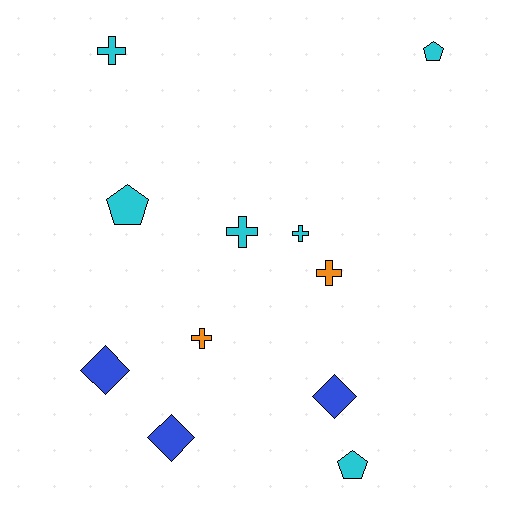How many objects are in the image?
There are 11 objects.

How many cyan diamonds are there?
There are no cyan diamonds.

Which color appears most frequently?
Cyan, with 6 objects.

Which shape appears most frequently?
Cross, with 5 objects.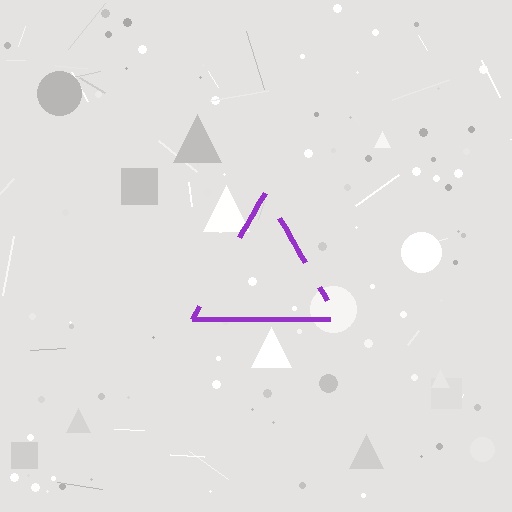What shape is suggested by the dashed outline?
The dashed outline suggests a triangle.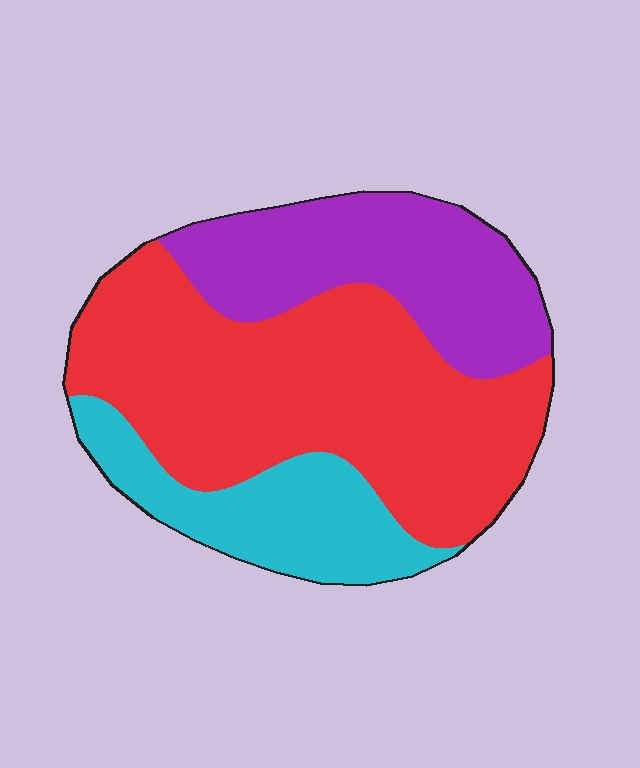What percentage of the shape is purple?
Purple covers 27% of the shape.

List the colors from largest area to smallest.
From largest to smallest: red, purple, cyan.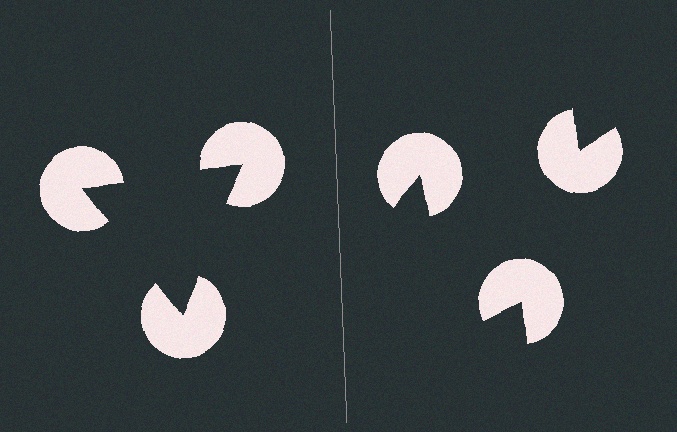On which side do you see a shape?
An illusory triangle appears on the left side. On the right side the wedge cuts are rotated, so no coherent shape forms.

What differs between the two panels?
The pac-man discs are positioned identically on both sides; only the wedge orientations differ. On the left they align to a triangle; on the right they are misaligned.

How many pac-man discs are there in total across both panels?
6 — 3 on each side.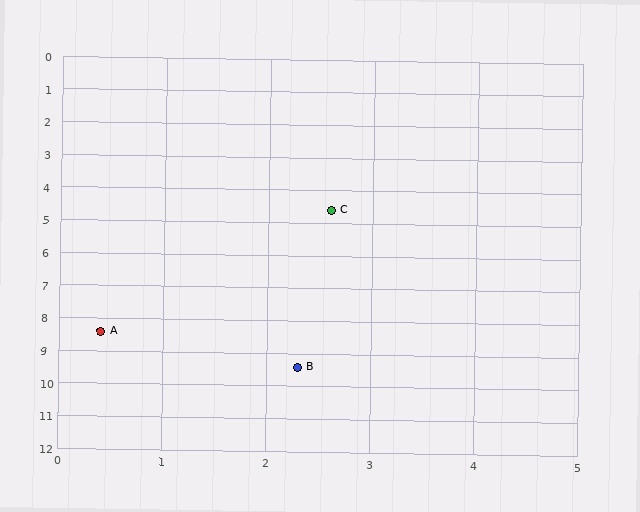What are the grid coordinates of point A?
Point A is at approximately (0.4, 8.4).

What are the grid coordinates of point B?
Point B is at approximately (2.3, 9.4).